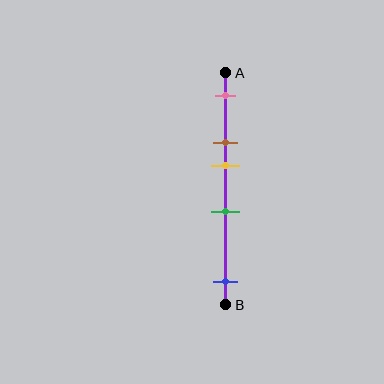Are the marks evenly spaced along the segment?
No, the marks are not evenly spaced.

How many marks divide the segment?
There are 5 marks dividing the segment.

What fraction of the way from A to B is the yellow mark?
The yellow mark is approximately 40% (0.4) of the way from A to B.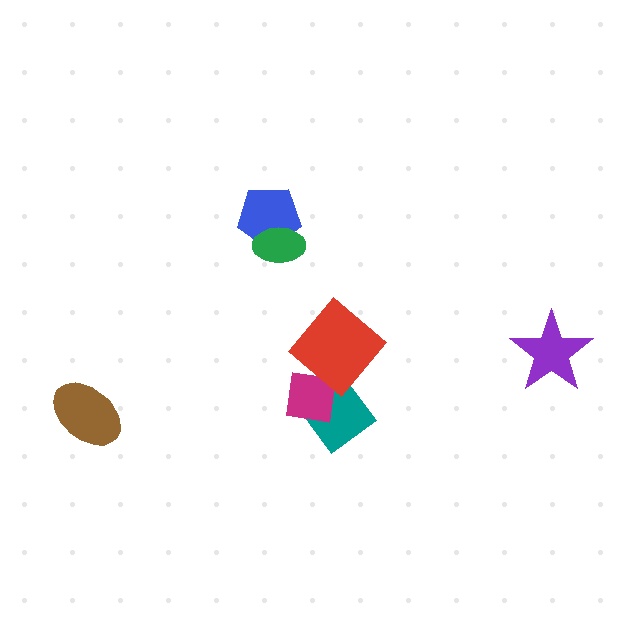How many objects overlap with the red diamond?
2 objects overlap with the red diamond.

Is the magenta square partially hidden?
Yes, it is partially covered by another shape.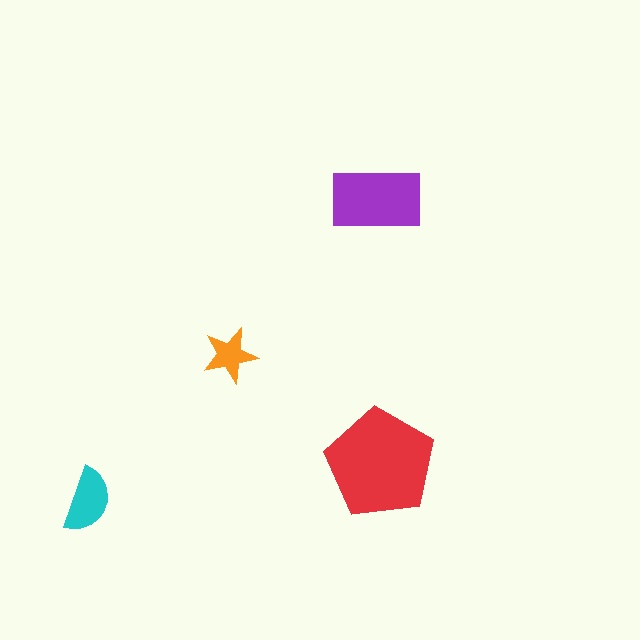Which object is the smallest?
The orange star.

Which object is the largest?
The red pentagon.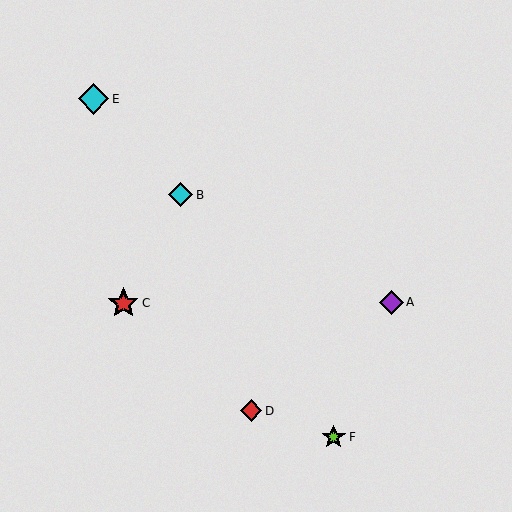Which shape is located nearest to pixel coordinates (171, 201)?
The cyan diamond (labeled B) at (181, 195) is nearest to that location.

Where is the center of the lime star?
The center of the lime star is at (334, 437).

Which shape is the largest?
The cyan diamond (labeled E) is the largest.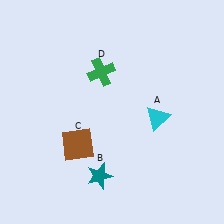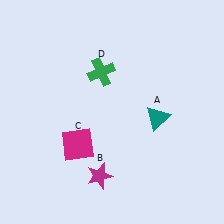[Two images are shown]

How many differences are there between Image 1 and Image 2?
There are 3 differences between the two images.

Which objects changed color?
A changed from cyan to teal. B changed from teal to magenta. C changed from brown to magenta.